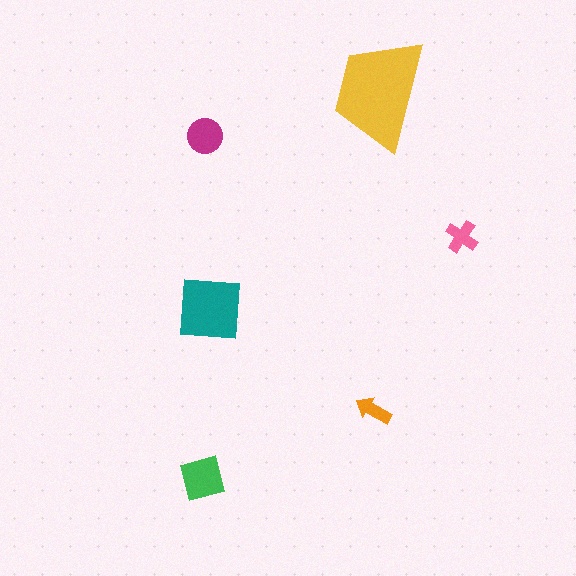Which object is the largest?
The yellow trapezoid.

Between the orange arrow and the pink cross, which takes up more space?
The pink cross.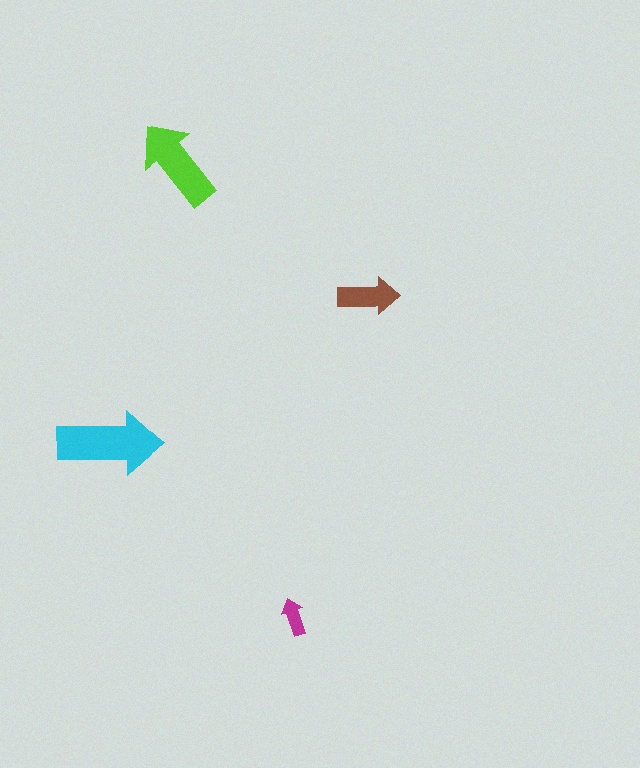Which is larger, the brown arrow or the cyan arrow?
The cyan one.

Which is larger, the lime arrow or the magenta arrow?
The lime one.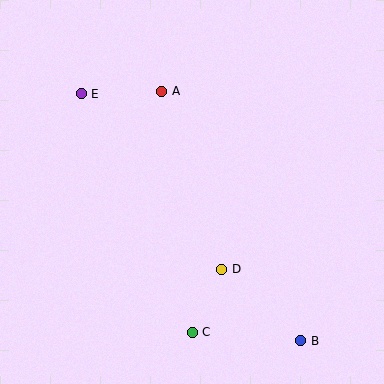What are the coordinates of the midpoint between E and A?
The midpoint between E and A is at (122, 92).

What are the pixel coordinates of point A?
Point A is at (162, 91).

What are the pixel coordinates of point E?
Point E is at (81, 94).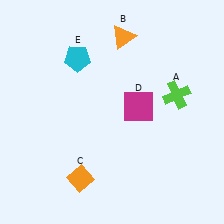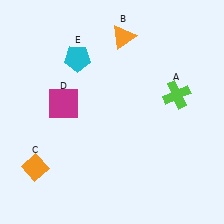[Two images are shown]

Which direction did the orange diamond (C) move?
The orange diamond (C) moved left.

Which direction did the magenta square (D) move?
The magenta square (D) moved left.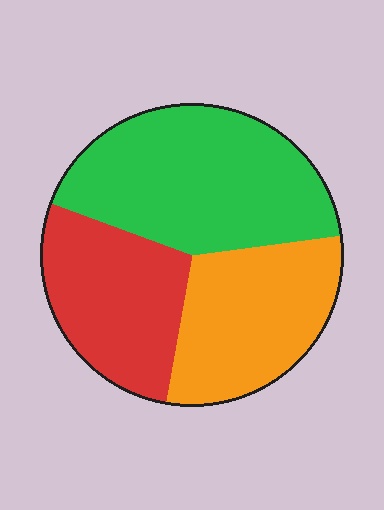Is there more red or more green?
Green.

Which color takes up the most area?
Green, at roughly 40%.